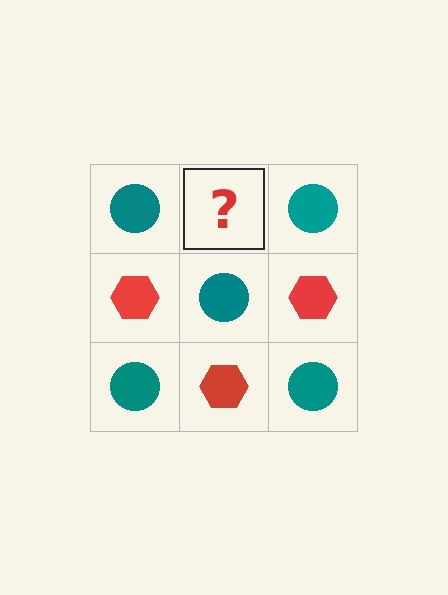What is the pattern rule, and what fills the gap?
The rule is that it alternates teal circle and red hexagon in a checkerboard pattern. The gap should be filled with a red hexagon.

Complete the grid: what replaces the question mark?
The question mark should be replaced with a red hexagon.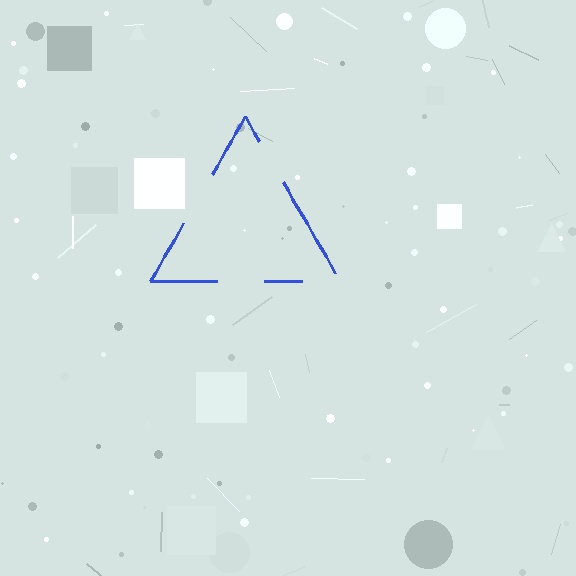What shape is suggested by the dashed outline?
The dashed outline suggests a triangle.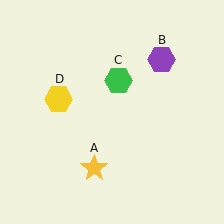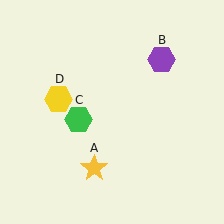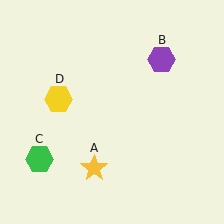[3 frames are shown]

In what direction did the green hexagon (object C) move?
The green hexagon (object C) moved down and to the left.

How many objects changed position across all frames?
1 object changed position: green hexagon (object C).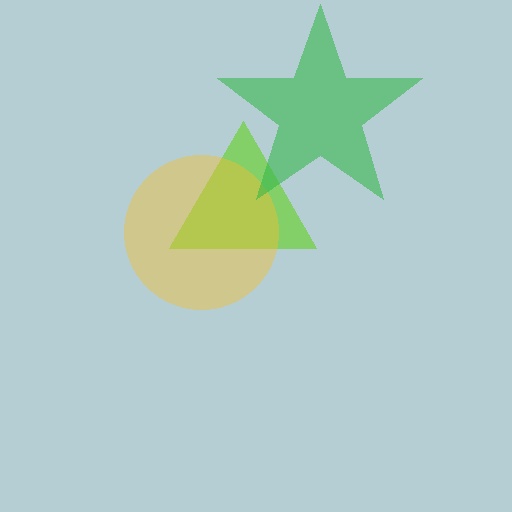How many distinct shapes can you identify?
There are 3 distinct shapes: a lime triangle, a yellow circle, a green star.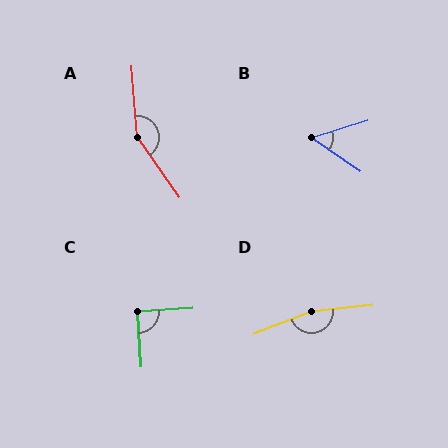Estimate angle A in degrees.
Approximately 150 degrees.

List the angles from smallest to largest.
B (52°), C (89°), A (150°), D (165°).